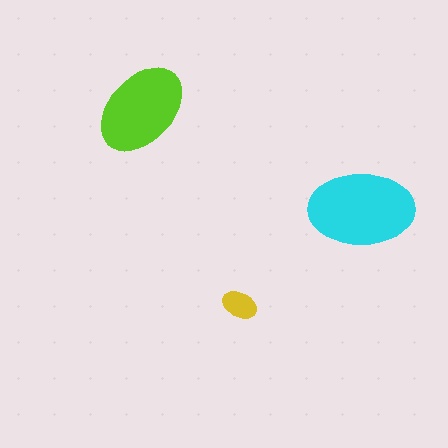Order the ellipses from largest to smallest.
the cyan one, the lime one, the yellow one.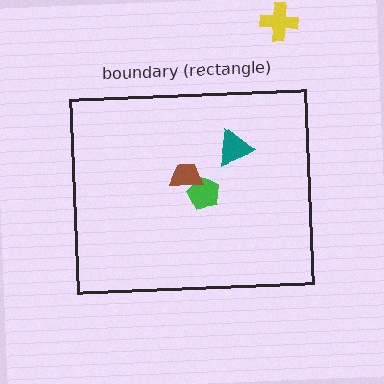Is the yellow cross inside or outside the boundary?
Outside.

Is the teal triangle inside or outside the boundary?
Inside.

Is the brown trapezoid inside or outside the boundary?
Inside.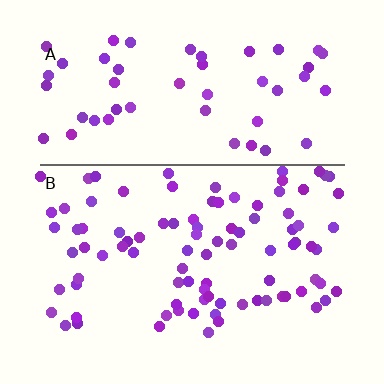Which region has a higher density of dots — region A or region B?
B (the bottom).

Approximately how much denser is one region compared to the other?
Approximately 1.7× — region B over region A.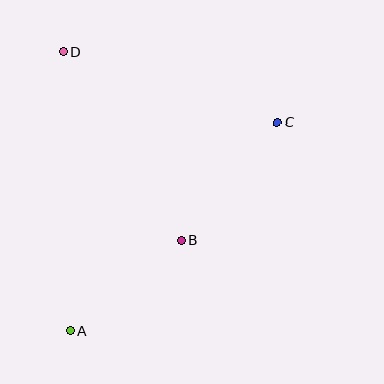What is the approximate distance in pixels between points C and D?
The distance between C and D is approximately 226 pixels.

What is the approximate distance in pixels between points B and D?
The distance between B and D is approximately 222 pixels.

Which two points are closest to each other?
Points A and B are closest to each other.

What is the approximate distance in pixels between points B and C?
The distance between B and C is approximately 153 pixels.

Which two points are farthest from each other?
Points A and C are farthest from each other.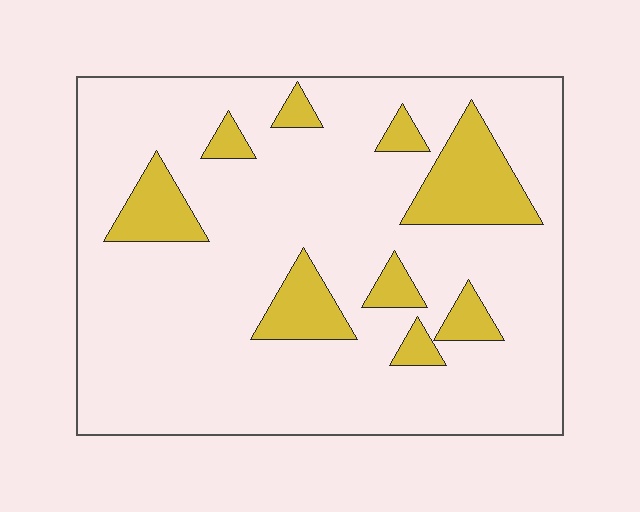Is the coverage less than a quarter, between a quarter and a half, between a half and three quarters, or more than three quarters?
Less than a quarter.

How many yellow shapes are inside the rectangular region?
9.